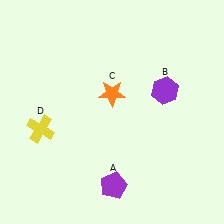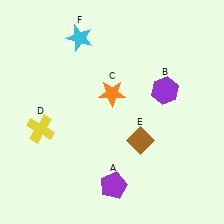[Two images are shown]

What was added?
A brown diamond (E), a cyan star (F) were added in Image 2.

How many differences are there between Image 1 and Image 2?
There are 2 differences between the two images.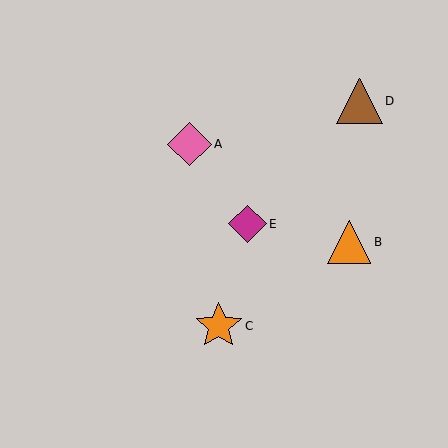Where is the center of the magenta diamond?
The center of the magenta diamond is at (248, 224).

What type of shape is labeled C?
Shape C is an orange star.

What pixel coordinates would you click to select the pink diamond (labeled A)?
Click at (189, 144) to select the pink diamond A.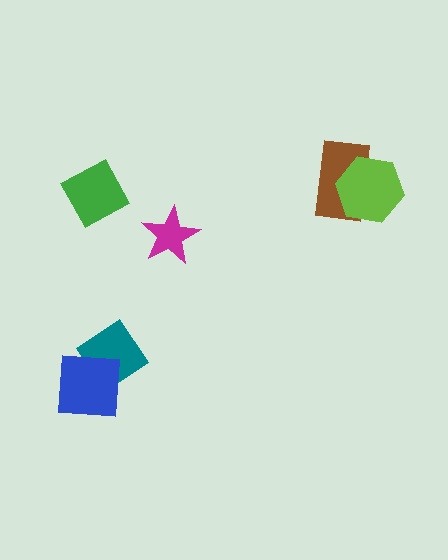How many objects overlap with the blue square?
1 object overlaps with the blue square.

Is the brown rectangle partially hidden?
Yes, it is partially covered by another shape.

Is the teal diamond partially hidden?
Yes, it is partially covered by another shape.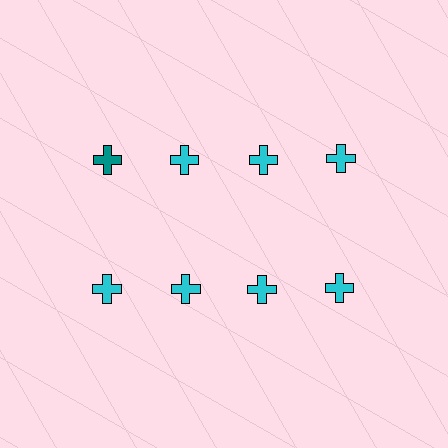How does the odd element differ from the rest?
It has a different color: teal instead of cyan.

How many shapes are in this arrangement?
There are 8 shapes arranged in a grid pattern.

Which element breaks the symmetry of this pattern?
The teal cross in the top row, leftmost column breaks the symmetry. All other shapes are cyan crosses.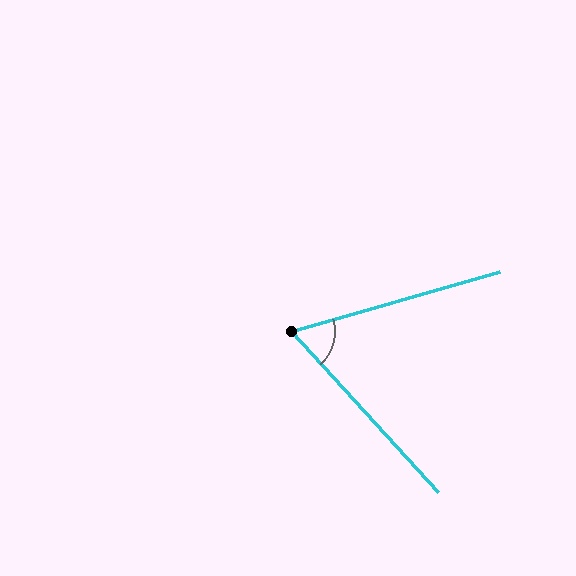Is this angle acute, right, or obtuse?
It is acute.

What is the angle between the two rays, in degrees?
Approximately 63 degrees.